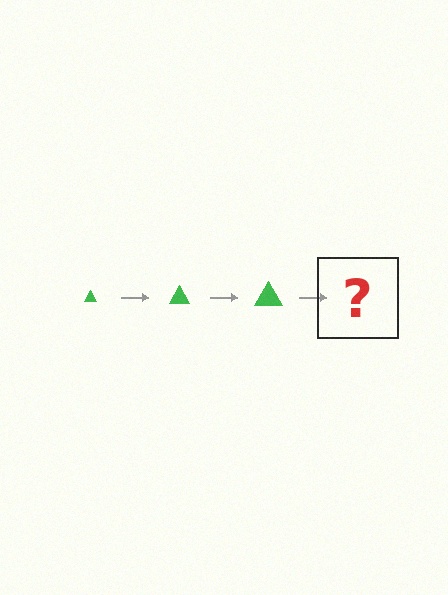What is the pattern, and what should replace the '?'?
The pattern is that the triangle gets progressively larger each step. The '?' should be a green triangle, larger than the previous one.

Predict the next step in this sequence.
The next step is a green triangle, larger than the previous one.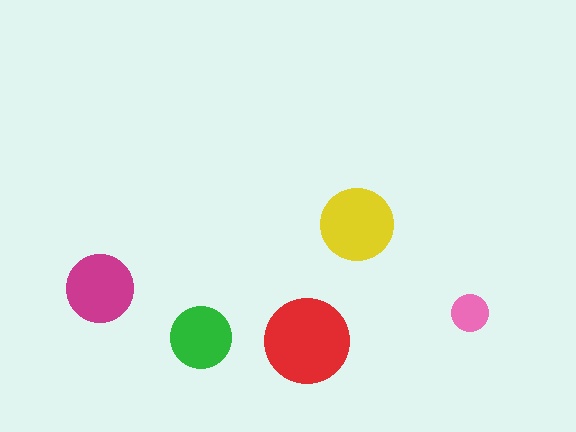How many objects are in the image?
There are 5 objects in the image.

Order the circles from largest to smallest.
the red one, the yellow one, the magenta one, the green one, the pink one.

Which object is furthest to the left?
The magenta circle is leftmost.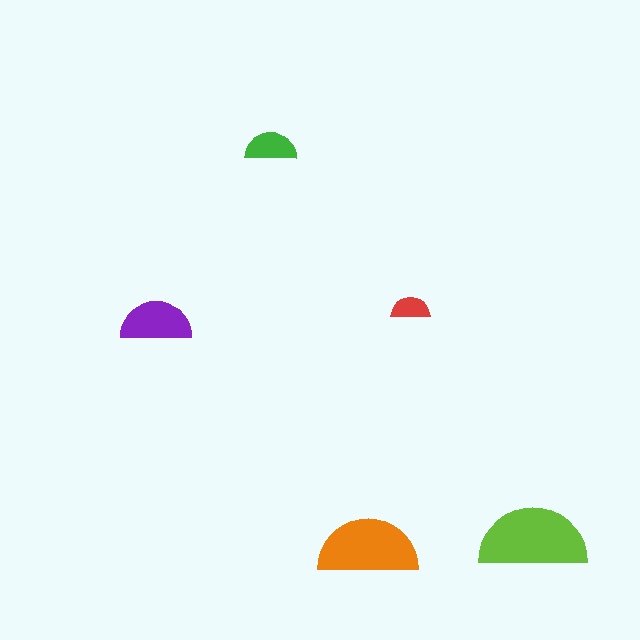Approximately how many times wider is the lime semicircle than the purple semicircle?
About 1.5 times wider.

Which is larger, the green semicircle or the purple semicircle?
The purple one.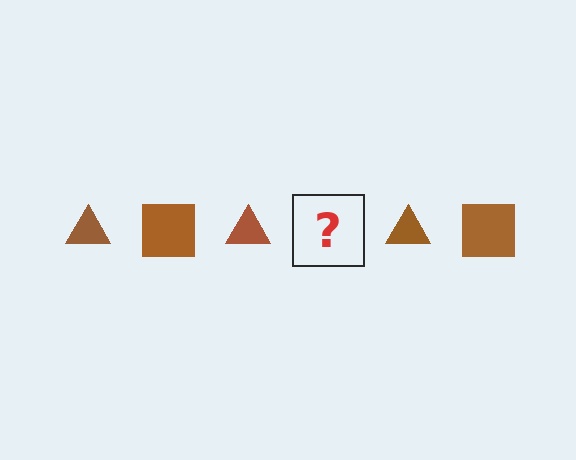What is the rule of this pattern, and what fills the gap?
The rule is that the pattern cycles through triangle, square shapes in brown. The gap should be filled with a brown square.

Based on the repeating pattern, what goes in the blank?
The blank should be a brown square.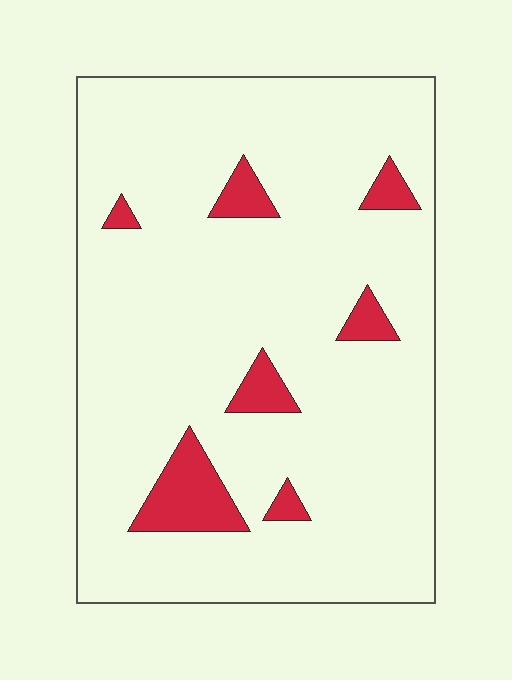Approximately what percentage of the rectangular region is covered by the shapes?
Approximately 10%.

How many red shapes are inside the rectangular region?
7.